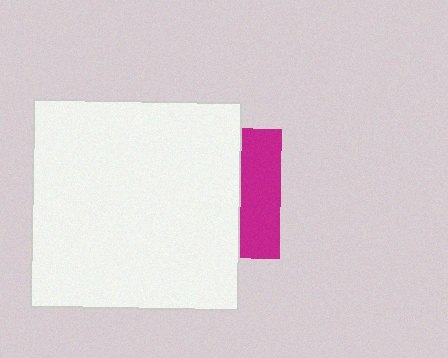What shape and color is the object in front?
The object in front is a white square.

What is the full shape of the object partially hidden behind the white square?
The partially hidden object is a magenta square.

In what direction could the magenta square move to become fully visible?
The magenta square could move right. That would shift it out from behind the white square entirely.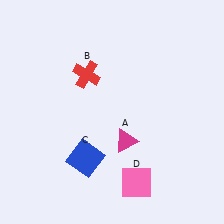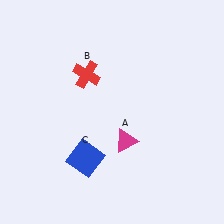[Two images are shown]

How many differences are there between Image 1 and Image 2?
There is 1 difference between the two images.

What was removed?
The pink square (D) was removed in Image 2.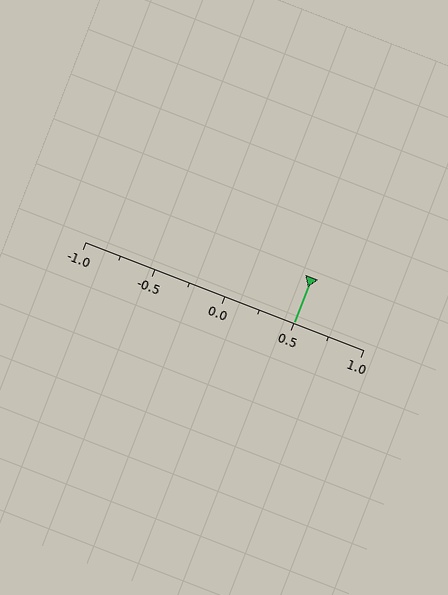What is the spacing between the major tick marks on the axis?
The major ticks are spaced 0.5 apart.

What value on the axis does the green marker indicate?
The marker indicates approximately 0.5.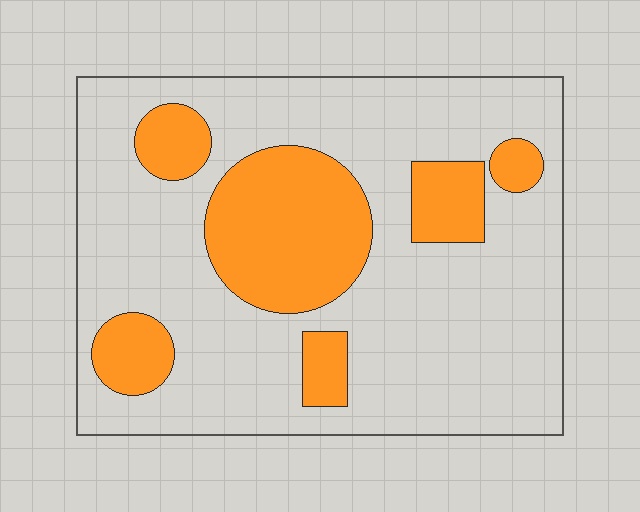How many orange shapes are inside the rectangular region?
6.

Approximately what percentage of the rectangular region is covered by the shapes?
Approximately 25%.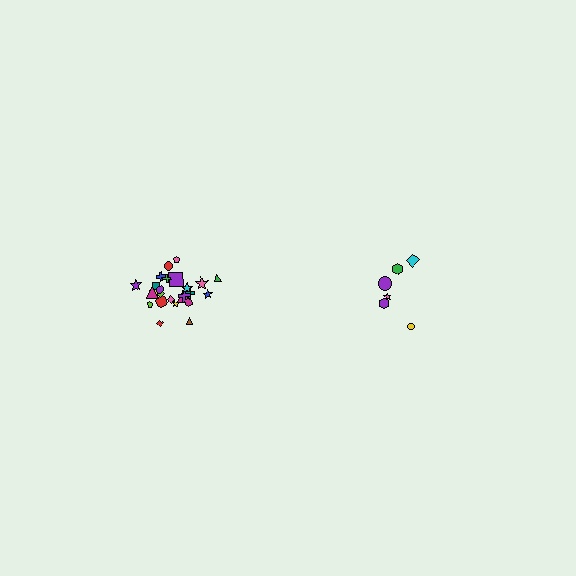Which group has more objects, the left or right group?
The left group.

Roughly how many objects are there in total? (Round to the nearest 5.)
Roughly 30 objects in total.